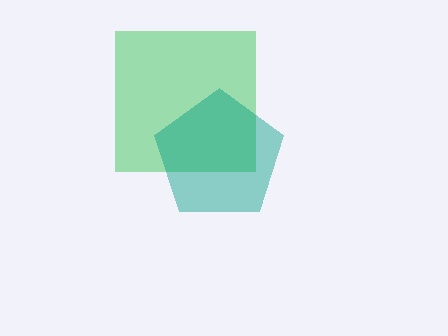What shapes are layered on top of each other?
The layered shapes are: a green square, a teal pentagon.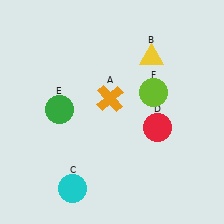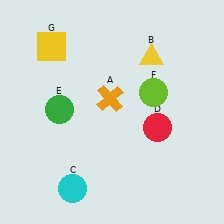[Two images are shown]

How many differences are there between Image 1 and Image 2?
There is 1 difference between the two images.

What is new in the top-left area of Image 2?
A yellow square (G) was added in the top-left area of Image 2.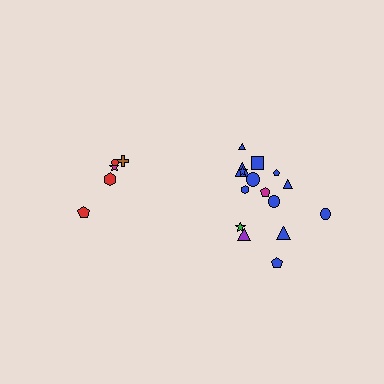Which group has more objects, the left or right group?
The right group.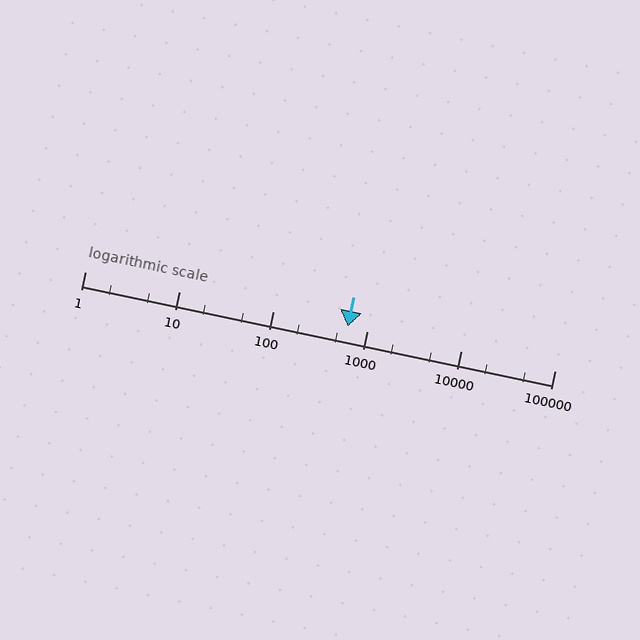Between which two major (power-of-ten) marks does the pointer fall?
The pointer is between 100 and 1000.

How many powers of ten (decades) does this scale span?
The scale spans 5 decades, from 1 to 100000.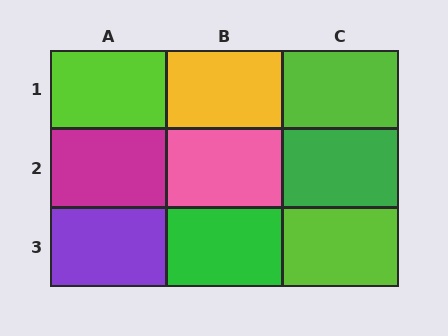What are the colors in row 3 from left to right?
Purple, green, lime.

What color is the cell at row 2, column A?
Magenta.